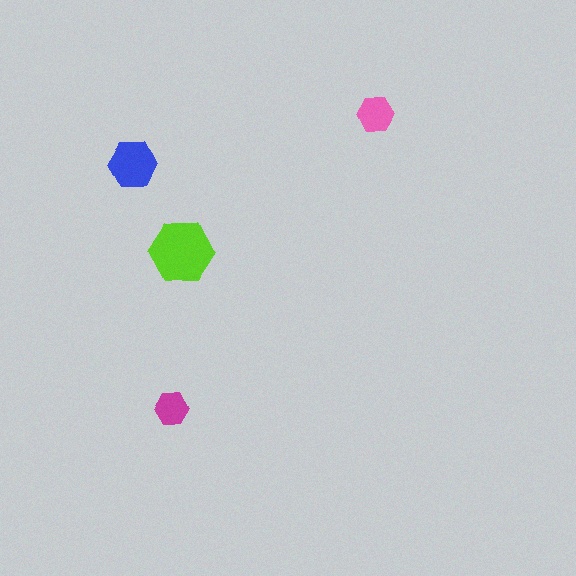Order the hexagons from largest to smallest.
the lime one, the blue one, the pink one, the magenta one.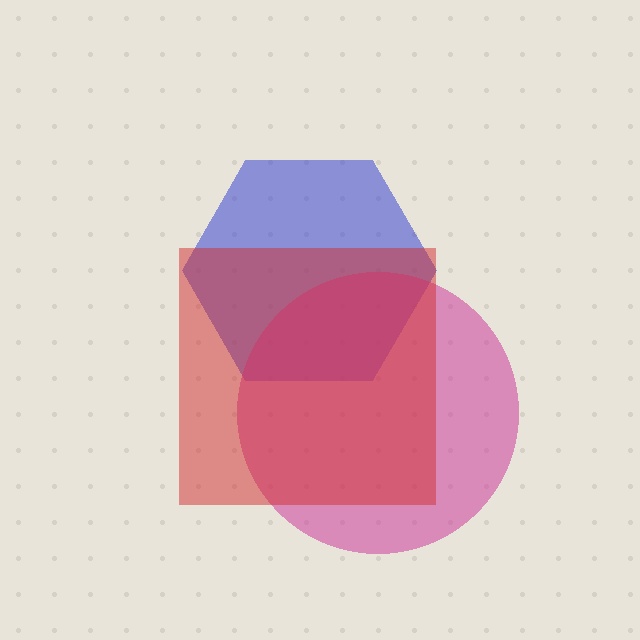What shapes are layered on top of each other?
The layered shapes are: a blue hexagon, a magenta circle, a red square.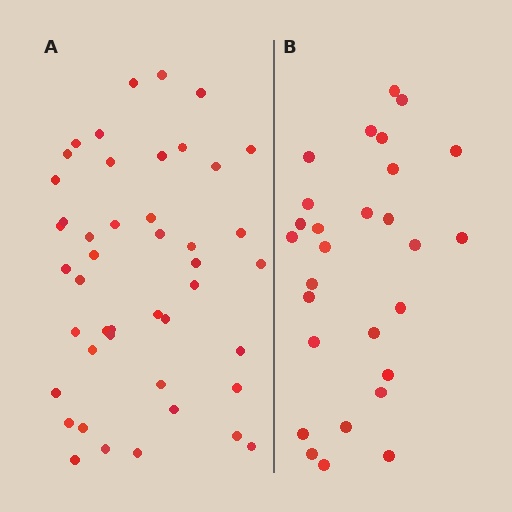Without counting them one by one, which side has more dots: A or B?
Region A (the left region) has more dots.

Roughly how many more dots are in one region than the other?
Region A has approximately 15 more dots than region B.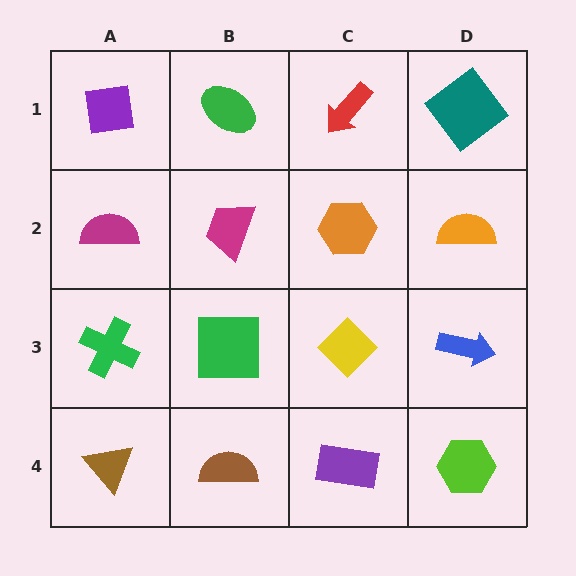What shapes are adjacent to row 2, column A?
A purple square (row 1, column A), a green cross (row 3, column A), a magenta trapezoid (row 2, column B).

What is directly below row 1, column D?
An orange semicircle.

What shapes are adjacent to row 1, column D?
An orange semicircle (row 2, column D), a red arrow (row 1, column C).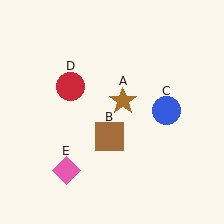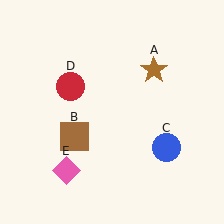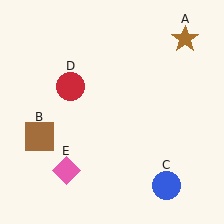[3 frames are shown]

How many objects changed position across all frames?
3 objects changed position: brown star (object A), brown square (object B), blue circle (object C).